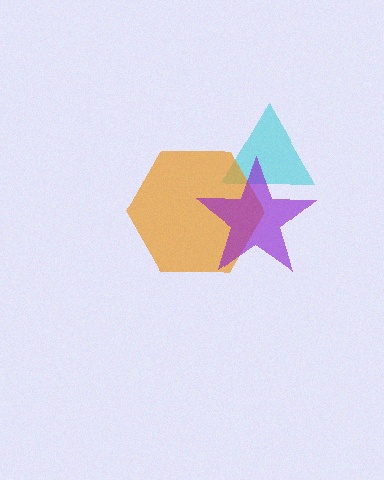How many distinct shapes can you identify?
There are 3 distinct shapes: a cyan triangle, an orange hexagon, a purple star.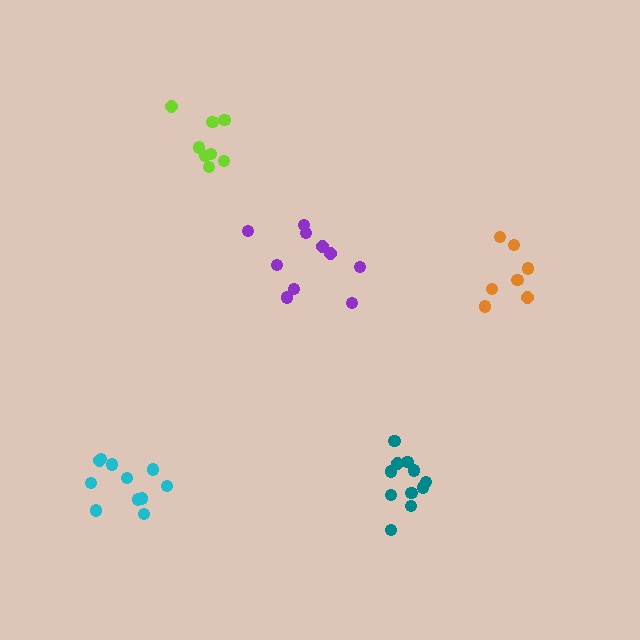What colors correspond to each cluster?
The clusters are colored: lime, teal, orange, cyan, purple.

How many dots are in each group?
Group 1: 8 dots, Group 2: 11 dots, Group 3: 7 dots, Group 4: 11 dots, Group 5: 10 dots (47 total).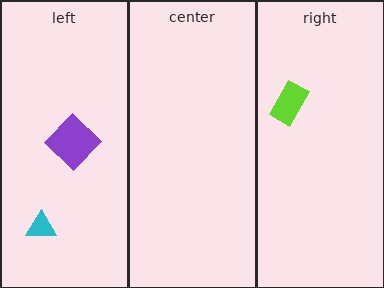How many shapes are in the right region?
1.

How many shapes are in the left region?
2.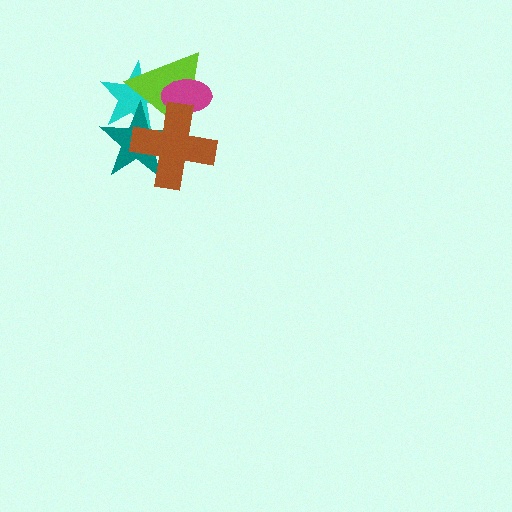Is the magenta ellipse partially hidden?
Yes, it is partially covered by another shape.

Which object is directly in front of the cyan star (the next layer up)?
The lime triangle is directly in front of the cyan star.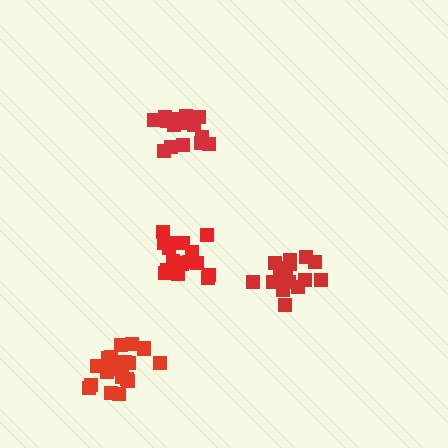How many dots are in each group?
Group 1: 17 dots, Group 2: 21 dots, Group 3: 16 dots, Group 4: 16 dots (70 total).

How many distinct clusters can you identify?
There are 4 distinct clusters.